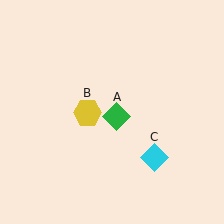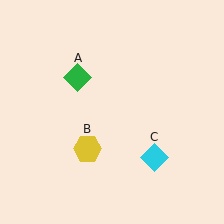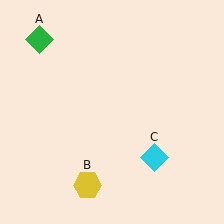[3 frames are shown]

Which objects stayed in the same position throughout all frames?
Cyan diamond (object C) remained stationary.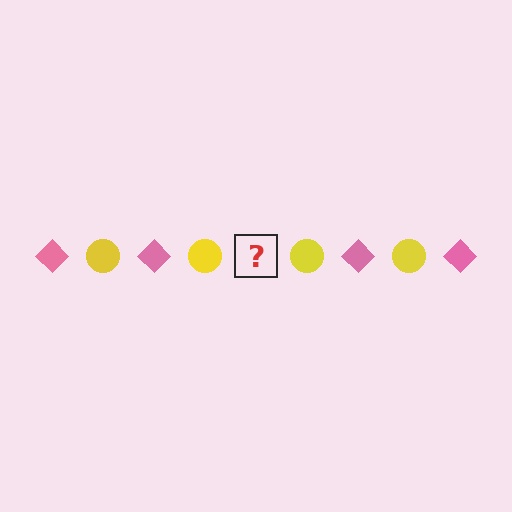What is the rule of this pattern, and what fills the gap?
The rule is that the pattern alternates between pink diamond and yellow circle. The gap should be filled with a pink diamond.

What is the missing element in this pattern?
The missing element is a pink diamond.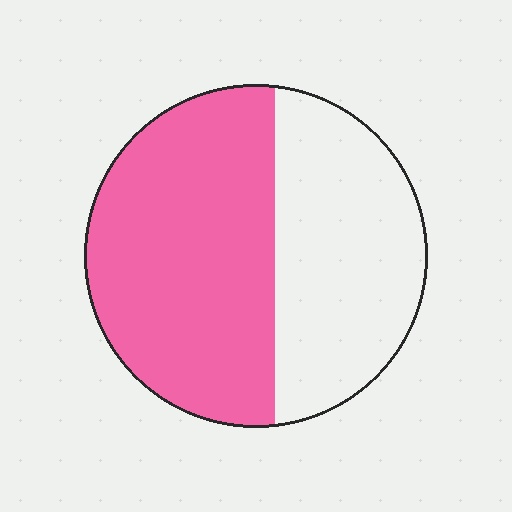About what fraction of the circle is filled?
About three fifths (3/5).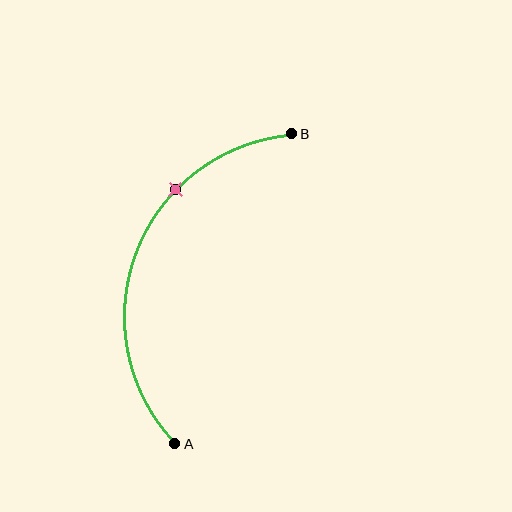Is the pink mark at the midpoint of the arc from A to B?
No. The pink mark lies on the arc but is closer to endpoint B. The arc midpoint would be at the point on the curve equidistant along the arc from both A and B.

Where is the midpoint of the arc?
The arc midpoint is the point on the curve farthest from the straight line joining A and B. It sits to the left of that line.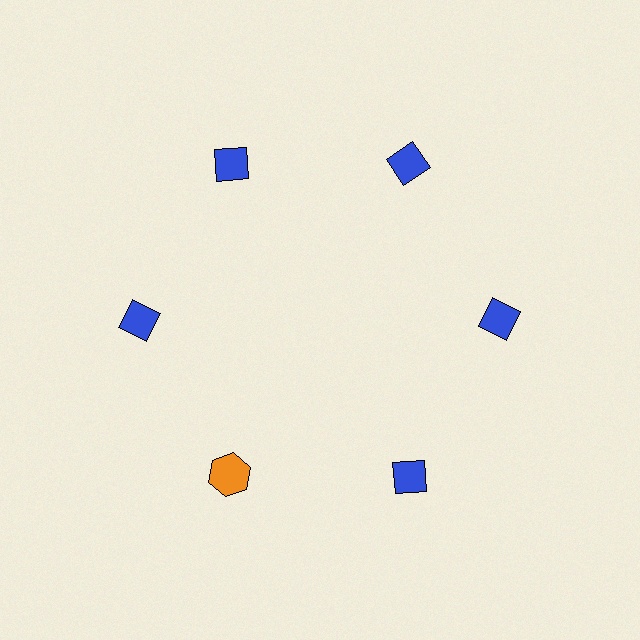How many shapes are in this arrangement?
There are 6 shapes arranged in a ring pattern.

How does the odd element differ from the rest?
It differs in both color (orange instead of blue) and shape (hexagon instead of diamond).